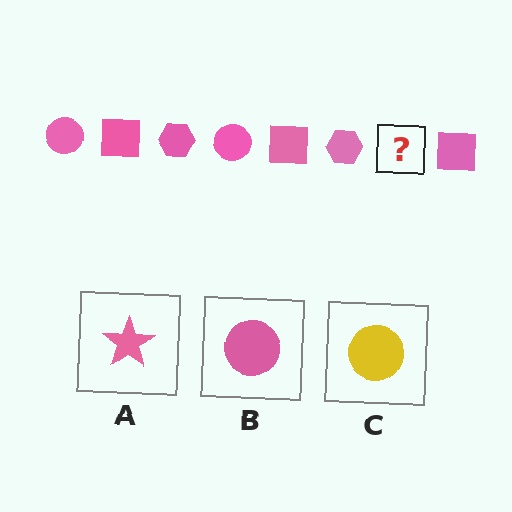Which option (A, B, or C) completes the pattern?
B.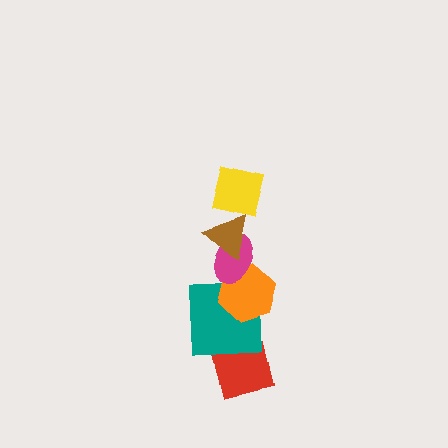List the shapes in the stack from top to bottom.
From top to bottom: the yellow square, the brown triangle, the magenta ellipse, the orange hexagon, the teal square, the red square.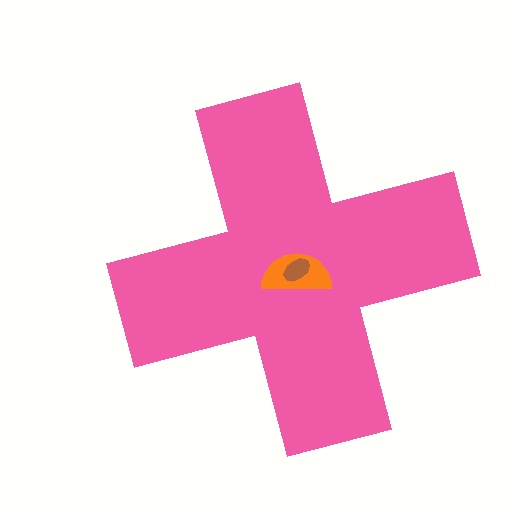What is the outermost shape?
The pink cross.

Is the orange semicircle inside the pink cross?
Yes.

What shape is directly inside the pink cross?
The orange semicircle.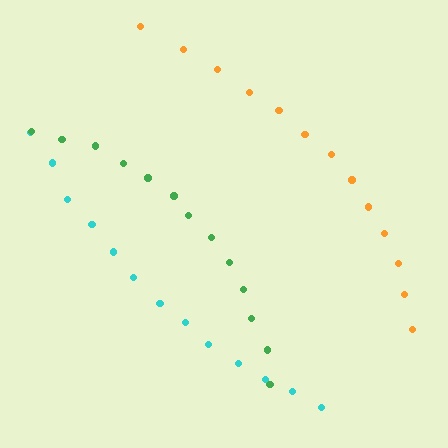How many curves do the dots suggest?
There are 3 distinct paths.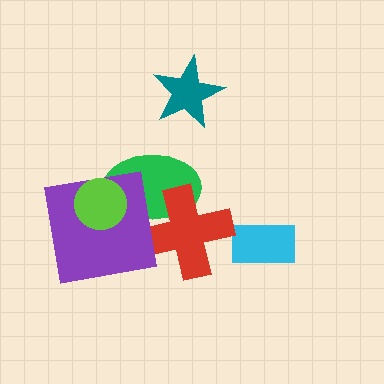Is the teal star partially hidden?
No, no other shape covers it.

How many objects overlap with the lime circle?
2 objects overlap with the lime circle.